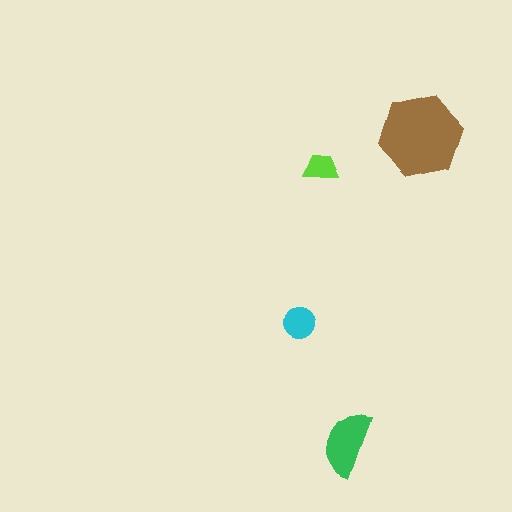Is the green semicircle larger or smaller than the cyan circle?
Larger.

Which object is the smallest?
The lime trapezoid.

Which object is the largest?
The brown hexagon.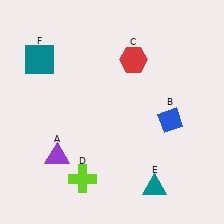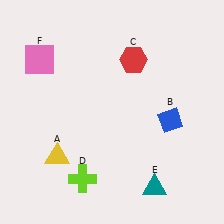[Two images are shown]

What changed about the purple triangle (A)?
In Image 1, A is purple. In Image 2, it changed to yellow.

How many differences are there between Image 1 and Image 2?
There are 2 differences between the two images.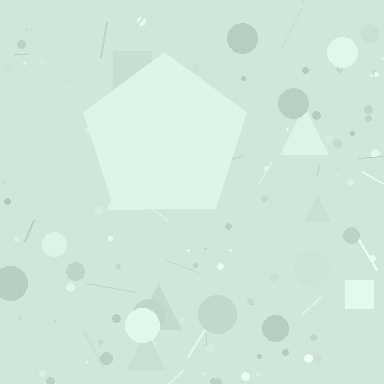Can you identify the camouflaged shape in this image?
The camouflaged shape is a pentagon.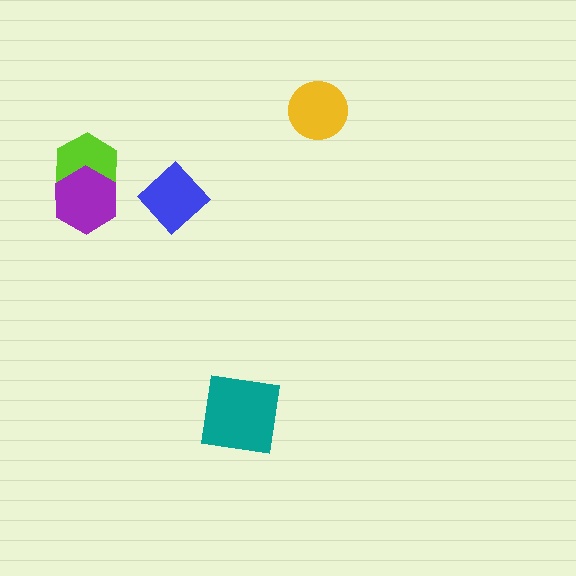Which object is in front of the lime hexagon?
The purple hexagon is in front of the lime hexagon.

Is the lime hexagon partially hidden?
Yes, it is partially covered by another shape.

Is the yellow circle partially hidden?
No, no other shape covers it.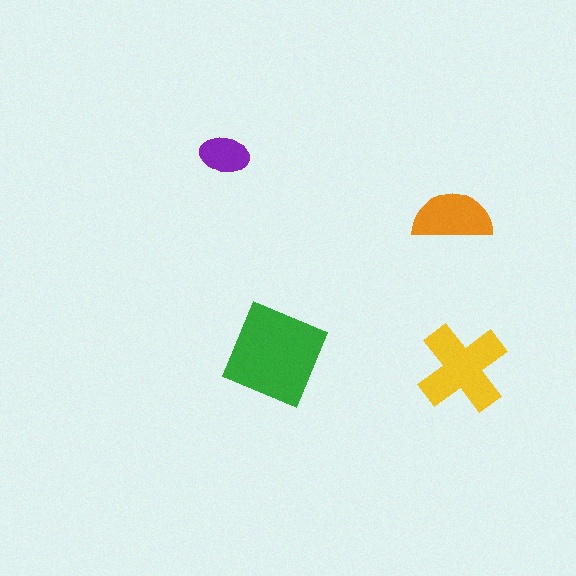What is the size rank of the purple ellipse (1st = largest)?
4th.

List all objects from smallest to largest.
The purple ellipse, the orange semicircle, the yellow cross, the green diamond.